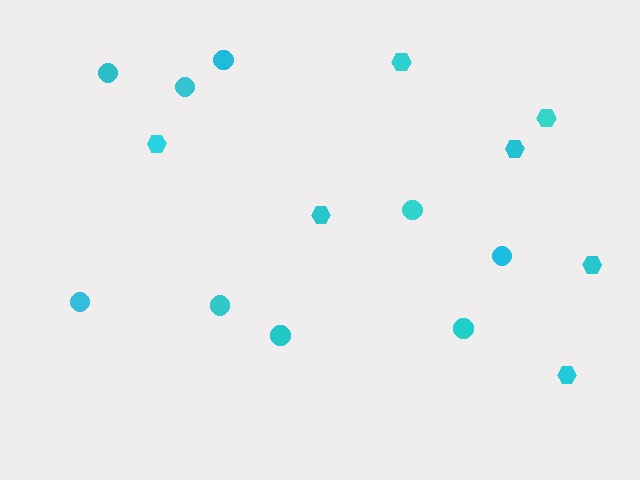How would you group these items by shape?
There are 2 groups: one group of hexagons (7) and one group of circles (9).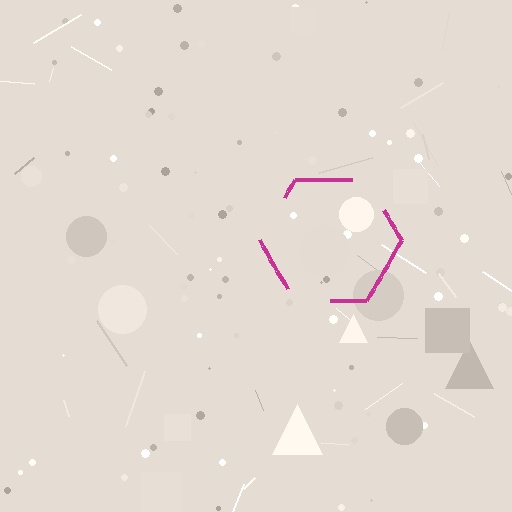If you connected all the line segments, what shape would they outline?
They would outline a hexagon.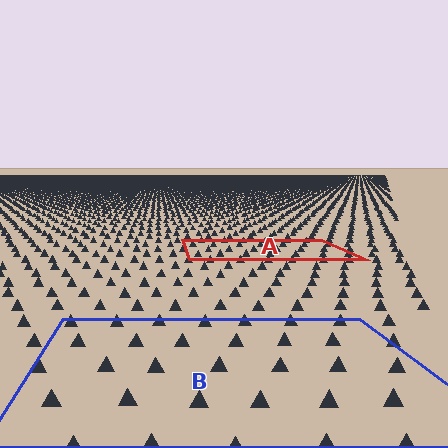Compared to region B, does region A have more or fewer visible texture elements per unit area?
Region A has more texture elements per unit area — they are packed more densely because it is farther away.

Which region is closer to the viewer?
Region B is closer. The texture elements there are larger and more spread out.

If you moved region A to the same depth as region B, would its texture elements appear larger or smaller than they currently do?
They would appear larger. At a closer depth, the same texture elements are projected at a bigger on-screen size.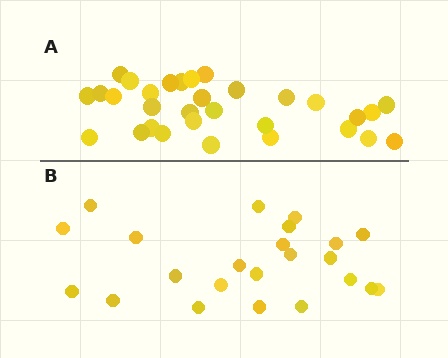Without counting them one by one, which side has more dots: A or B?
Region A (the top region) has more dots.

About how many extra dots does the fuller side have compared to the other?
Region A has roughly 8 or so more dots than region B.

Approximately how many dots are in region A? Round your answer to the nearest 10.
About 30 dots. (The exact count is 31, which rounds to 30.)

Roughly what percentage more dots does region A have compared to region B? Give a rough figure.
About 35% more.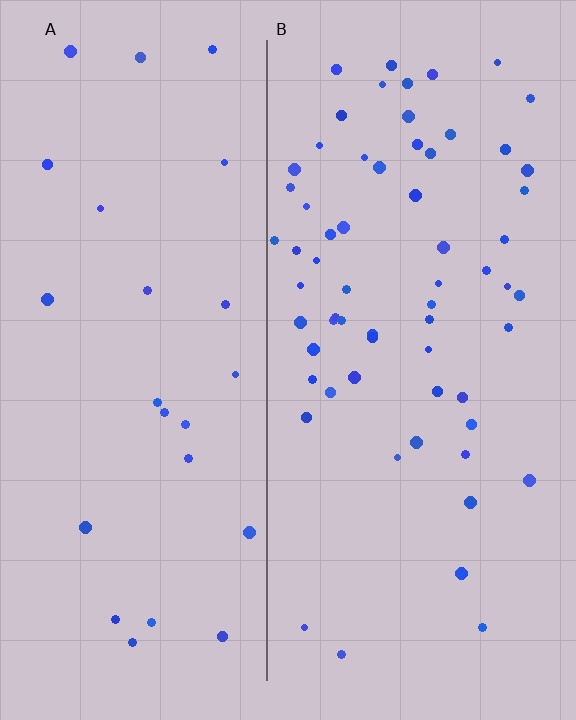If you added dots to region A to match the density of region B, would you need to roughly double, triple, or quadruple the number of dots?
Approximately triple.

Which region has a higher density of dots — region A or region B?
B (the right).